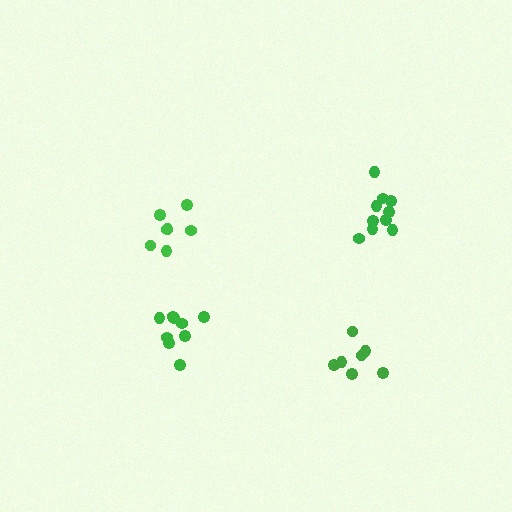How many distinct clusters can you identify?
There are 4 distinct clusters.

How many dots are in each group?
Group 1: 7 dots, Group 2: 9 dots, Group 3: 7 dots, Group 4: 10 dots (33 total).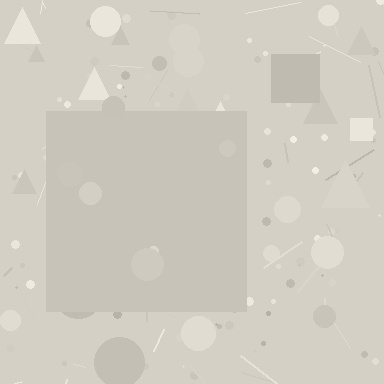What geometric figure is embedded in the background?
A square is embedded in the background.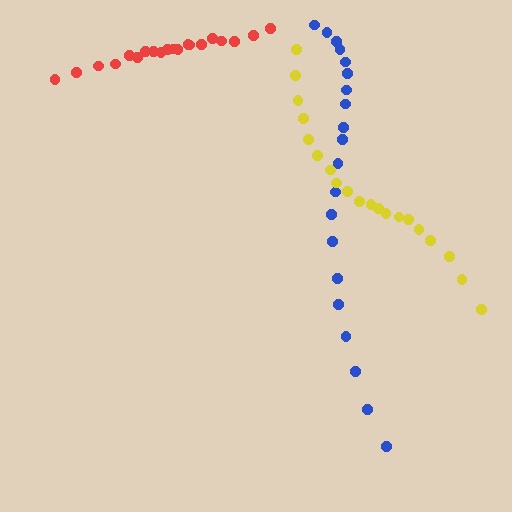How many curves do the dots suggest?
There are 3 distinct paths.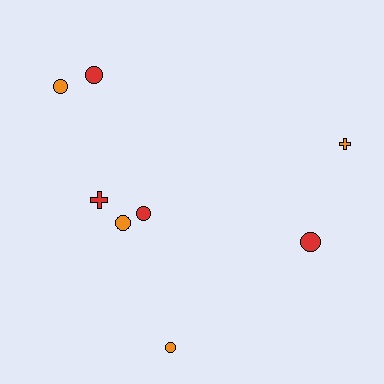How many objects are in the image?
There are 8 objects.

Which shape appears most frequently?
Circle, with 6 objects.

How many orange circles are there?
There are 3 orange circles.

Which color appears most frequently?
Orange, with 4 objects.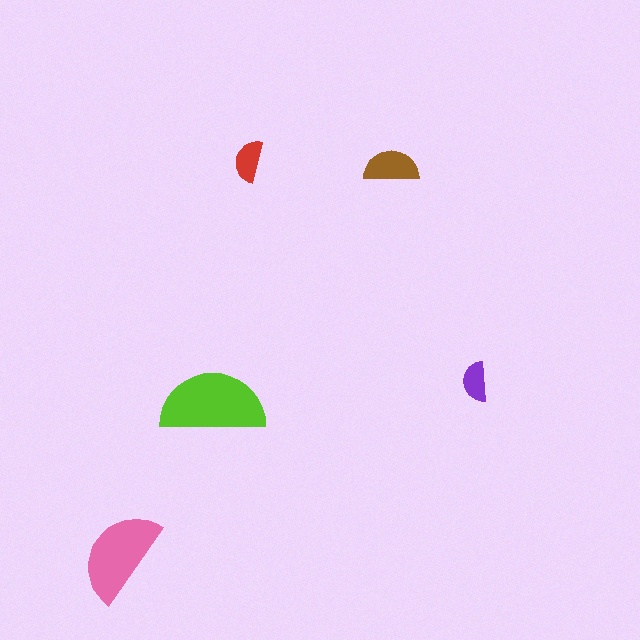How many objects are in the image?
There are 5 objects in the image.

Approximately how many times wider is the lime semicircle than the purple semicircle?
About 2.5 times wider.